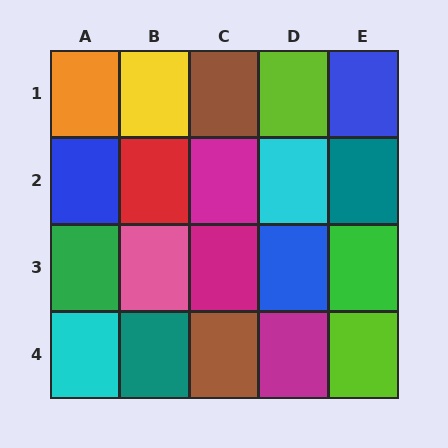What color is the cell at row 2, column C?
Magenta.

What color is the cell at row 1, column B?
Yellow.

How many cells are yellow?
1 cell is yellow.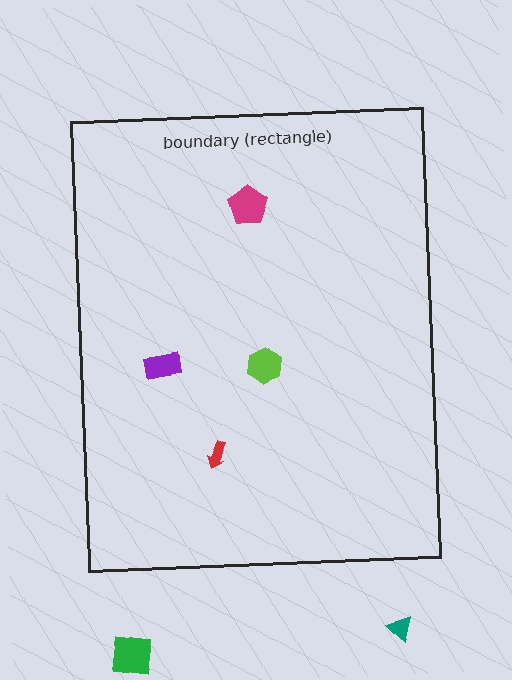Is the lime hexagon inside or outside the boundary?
Inside.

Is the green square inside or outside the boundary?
Outside.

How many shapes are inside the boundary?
4 inside, 2 outside.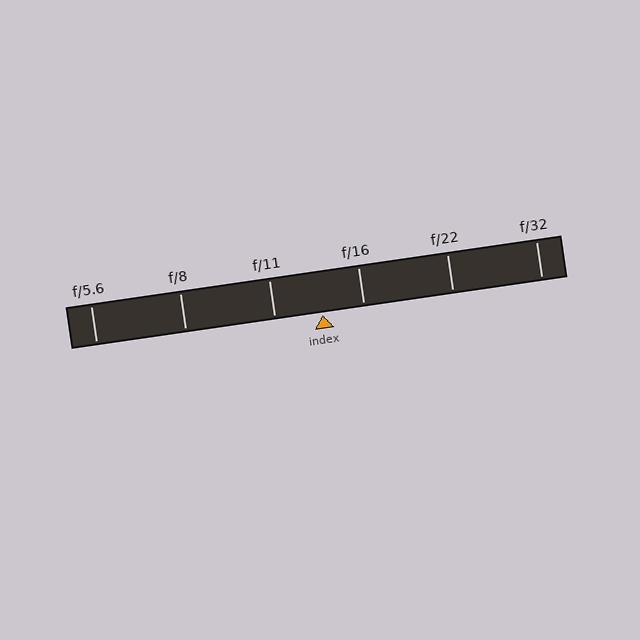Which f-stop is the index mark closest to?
The index mark is closest to f/16.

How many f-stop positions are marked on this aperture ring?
There are 6 f-stop positions marked.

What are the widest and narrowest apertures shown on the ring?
The widest aperture shown is f/5.6 and the narrowest is f/32.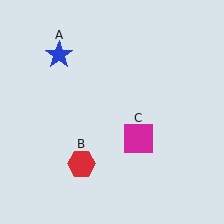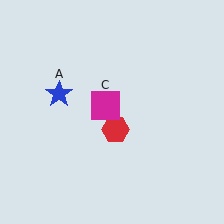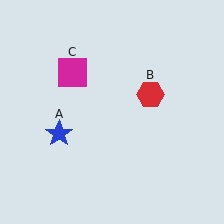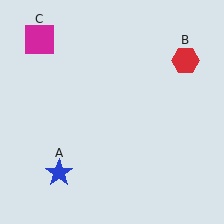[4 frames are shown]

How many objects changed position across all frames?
3 objects changed position: blue star (object A), red hexagon (object B), magenta square (object C).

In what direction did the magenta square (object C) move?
The magenta square (object C) moved up and to the left.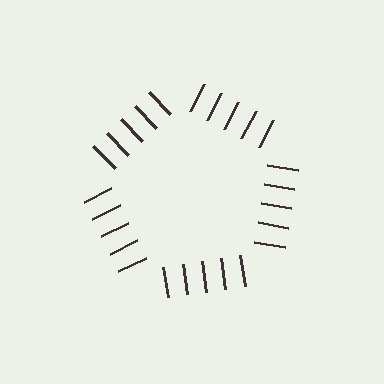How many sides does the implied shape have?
5 sides — the line-ends trace a pentagon.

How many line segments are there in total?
25 — 5 along each of the 5 edges.